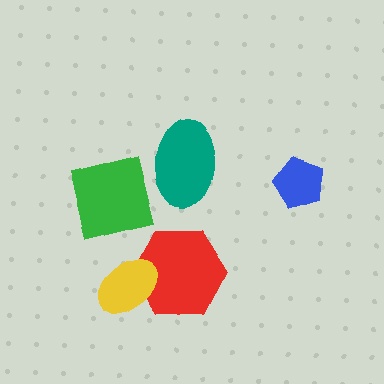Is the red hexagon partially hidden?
Yes, it is partially covered by another shape.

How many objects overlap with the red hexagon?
1 object overlaps with the red hexagon.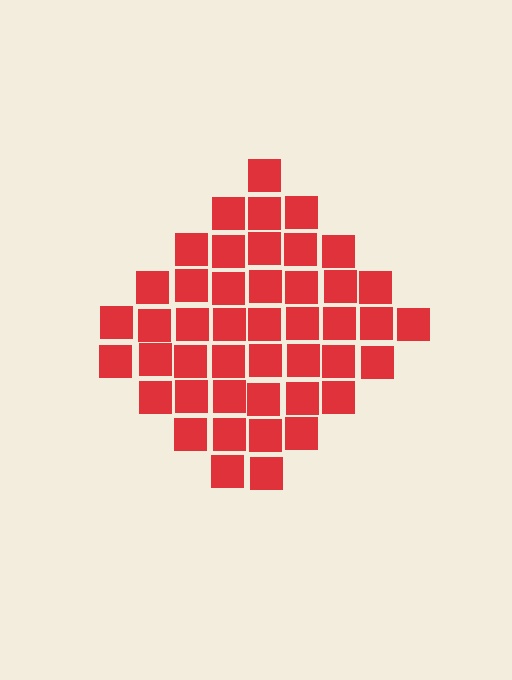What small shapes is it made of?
It is made of small squares.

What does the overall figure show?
The overall figure shows a diamond.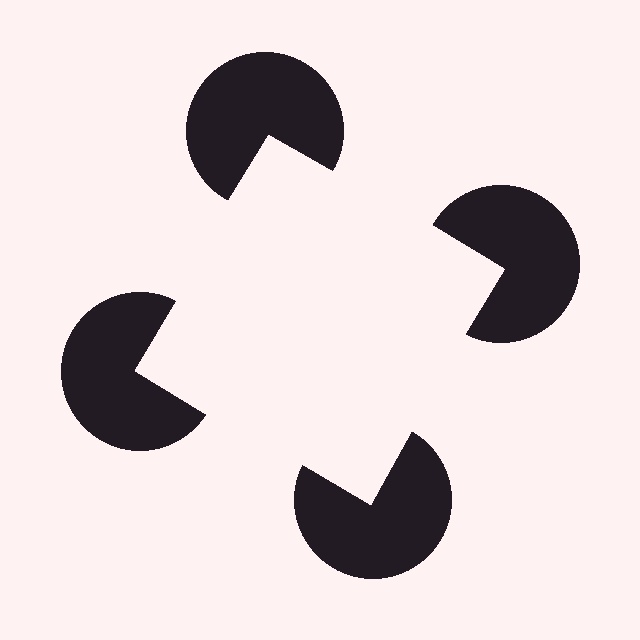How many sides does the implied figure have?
4 sides.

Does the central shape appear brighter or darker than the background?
It typically appears slightly brighter than the background, even though no actual brightness change is drawn.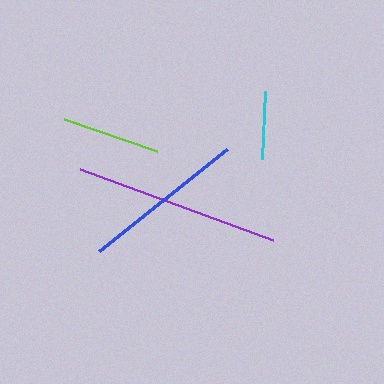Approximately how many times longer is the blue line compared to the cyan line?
The blue line is approximately 2.4 times the length of the cyan line.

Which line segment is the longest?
The purple line is the longest at approximately 205 pixels.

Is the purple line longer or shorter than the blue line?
The purple line is longer than the blue line.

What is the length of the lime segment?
The lime segment is approximately 98 pixels long.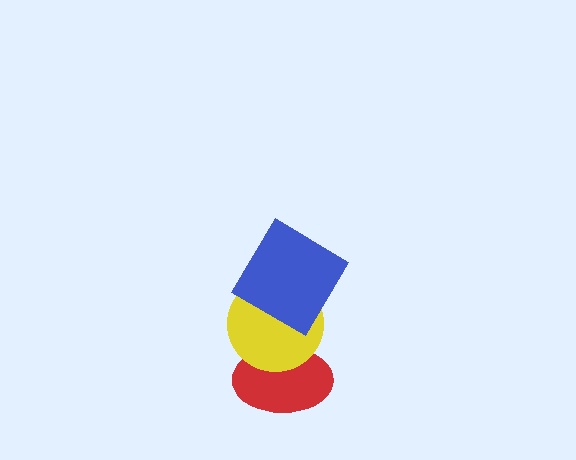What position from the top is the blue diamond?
The blue diamond is 1st from the top.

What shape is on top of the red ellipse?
The yellow circle is on top of the red ellipse.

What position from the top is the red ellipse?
The red ellipse is 3rd from the top.